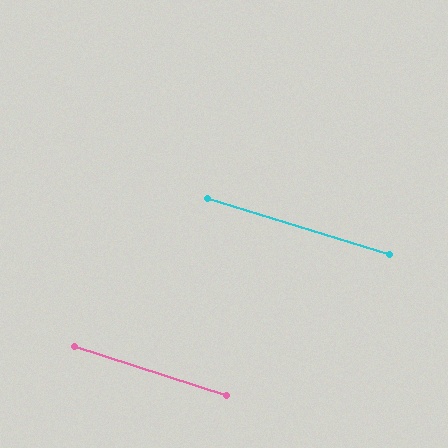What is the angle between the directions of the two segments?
Approximately 1 degree.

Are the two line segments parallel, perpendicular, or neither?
Parallel — their directions differ by only 0.6°.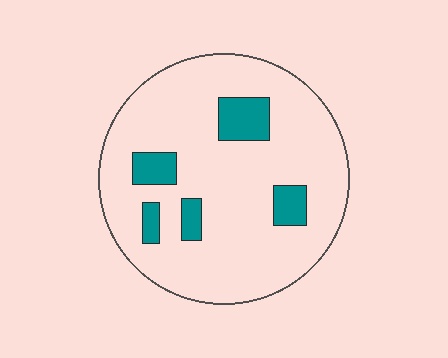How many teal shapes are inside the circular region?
5.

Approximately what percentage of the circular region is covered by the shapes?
Approximately 15%.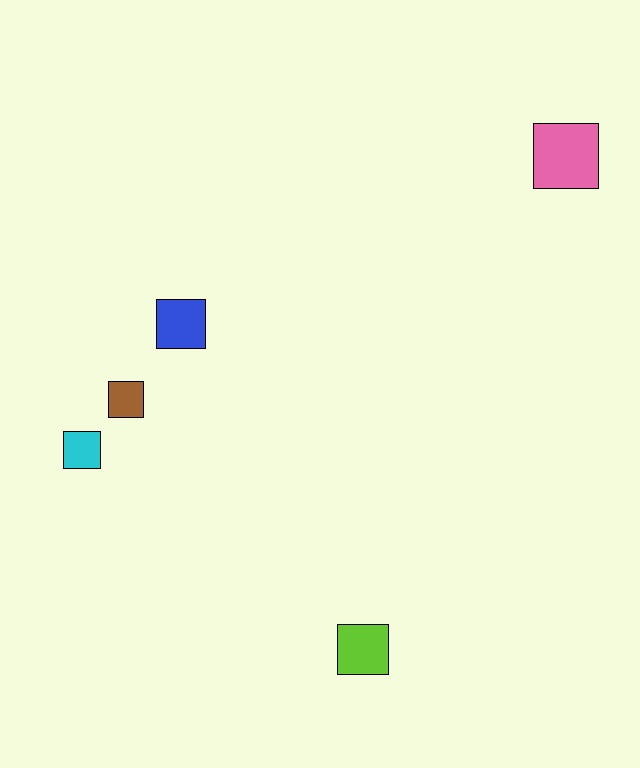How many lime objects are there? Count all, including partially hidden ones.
There is 1 lime object.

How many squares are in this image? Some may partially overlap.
There are 5 squares.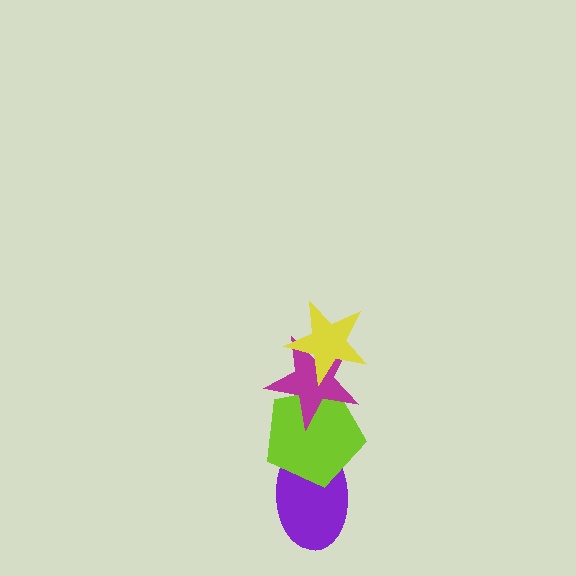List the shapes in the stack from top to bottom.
From top to bottom: the yellow star, the magenta star, the lime pentagon, the purple ellipse.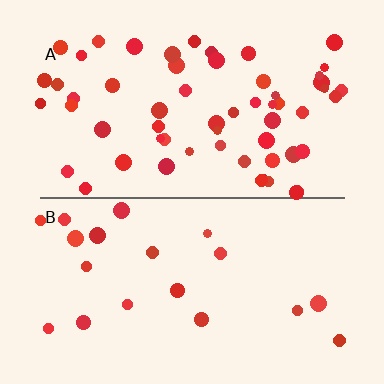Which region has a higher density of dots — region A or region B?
A (the top).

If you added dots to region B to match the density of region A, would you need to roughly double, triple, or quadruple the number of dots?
Approximately triple.